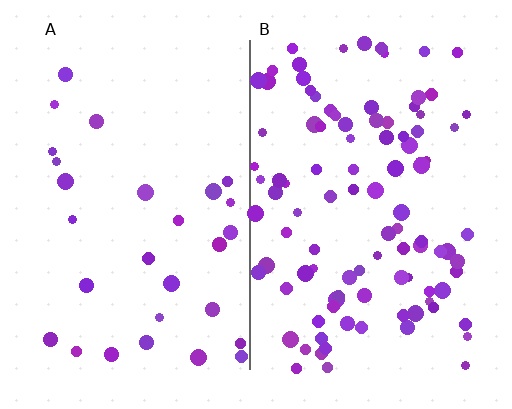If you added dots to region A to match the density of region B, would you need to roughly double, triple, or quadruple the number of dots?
Approximately triple.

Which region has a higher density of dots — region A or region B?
B (the right).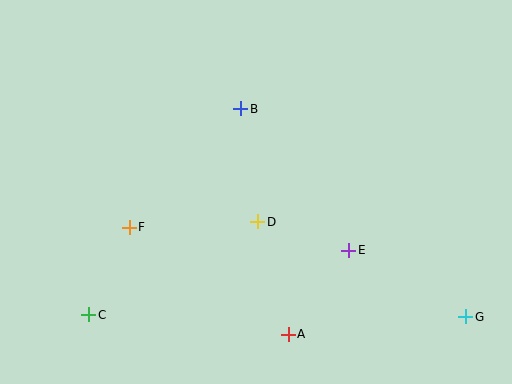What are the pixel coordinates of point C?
Point C is at (89, 315).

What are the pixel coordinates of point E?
Point E is at (349, 250).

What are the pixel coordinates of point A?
Point A is at (288, 334).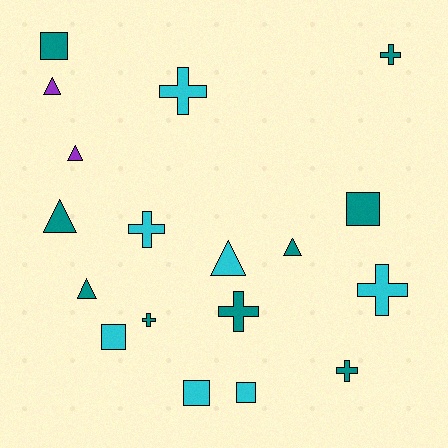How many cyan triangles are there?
There is 1 cyan triangle.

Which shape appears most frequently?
Cross, with 7 objects.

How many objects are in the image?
There are 18 objects.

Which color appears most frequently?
Teal, with 9 objects.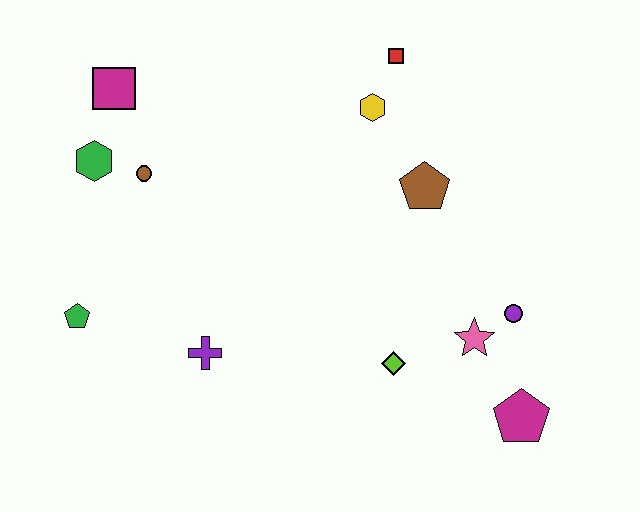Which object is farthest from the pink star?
The magenta square is farthest from the pink star.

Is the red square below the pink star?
No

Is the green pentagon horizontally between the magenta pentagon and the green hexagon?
No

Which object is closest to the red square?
The yellow hexagon is closest to the red square.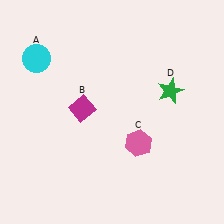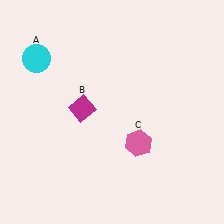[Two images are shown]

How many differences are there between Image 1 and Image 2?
There is 1 difference between the two images.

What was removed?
The green star (D) was removed in Image 2.